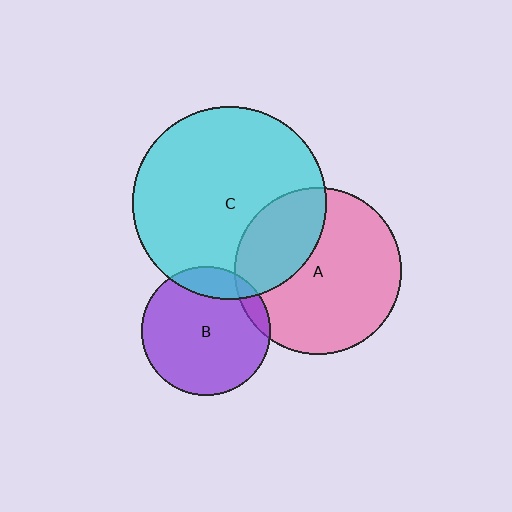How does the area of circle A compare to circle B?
Approximately 1.7 times.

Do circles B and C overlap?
Yes.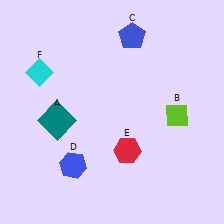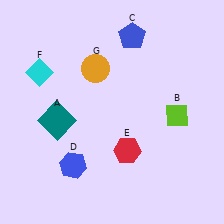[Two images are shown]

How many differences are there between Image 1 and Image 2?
There is 1 difference between the two images.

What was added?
An orange circle (G) was added in Image 2.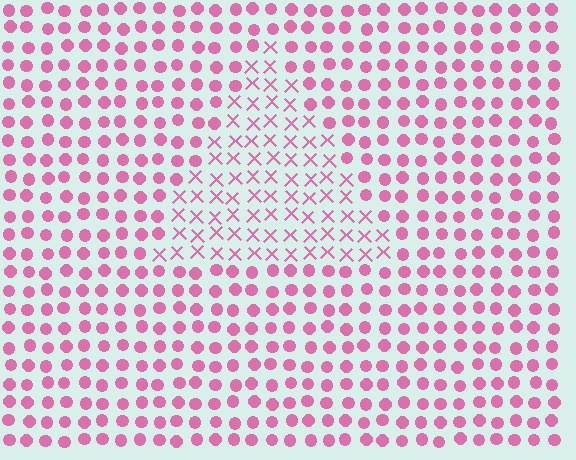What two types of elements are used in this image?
The image uses X marks inside the triangle region and circles outside it.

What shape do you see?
I see a triangle.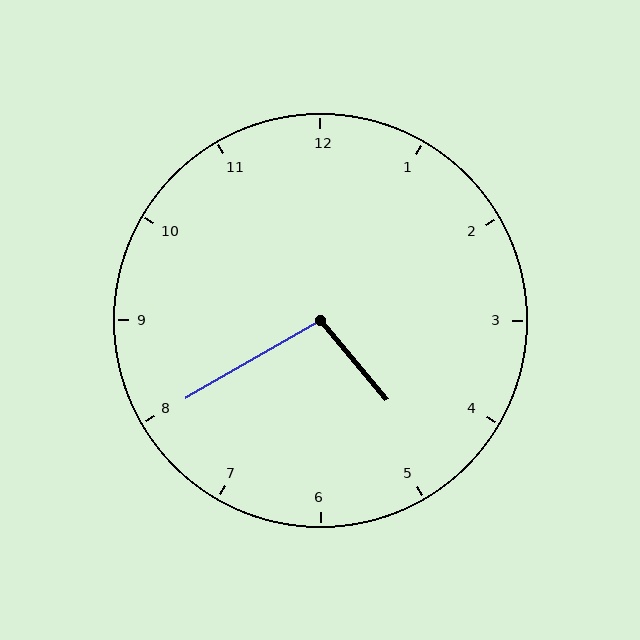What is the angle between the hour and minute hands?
Approximately 100 degrees.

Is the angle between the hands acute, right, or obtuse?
It is obtuse.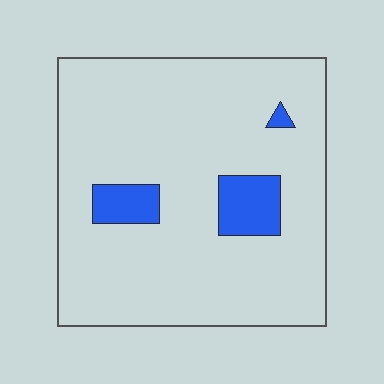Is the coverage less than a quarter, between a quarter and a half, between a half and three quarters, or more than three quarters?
Less than a quarter.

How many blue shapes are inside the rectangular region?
3.